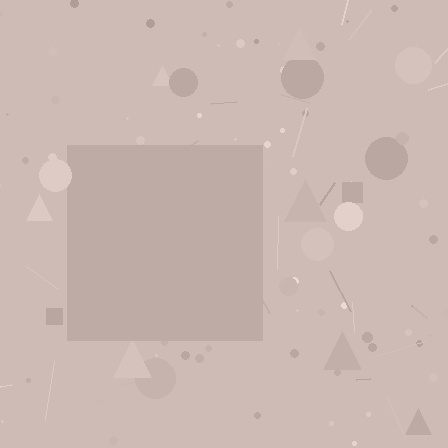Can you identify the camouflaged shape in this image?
The camouflaged shape is a square.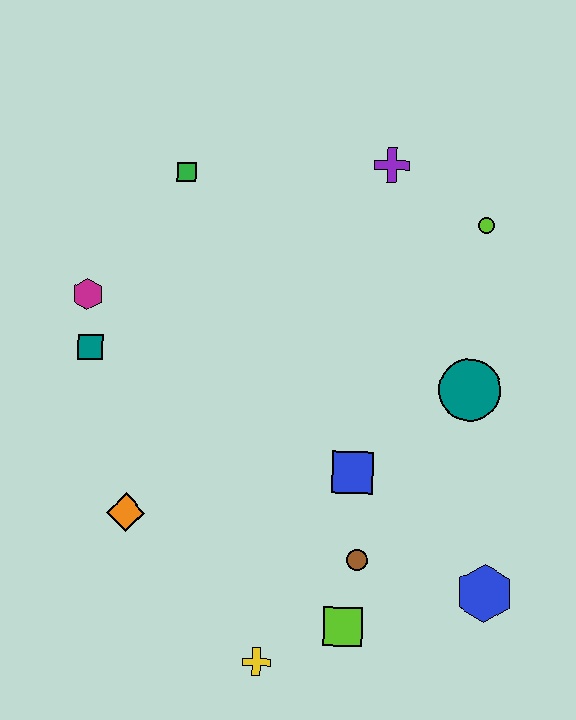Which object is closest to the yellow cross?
The lime square is closest to the yellow cross.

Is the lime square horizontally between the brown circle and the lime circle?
No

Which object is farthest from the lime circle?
The yellow cross is farthest from the lime circle.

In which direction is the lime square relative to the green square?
The lime square is below the green square.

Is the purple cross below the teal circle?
No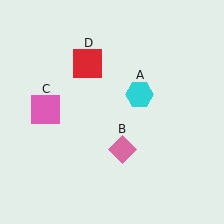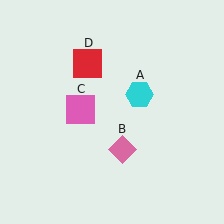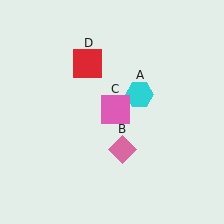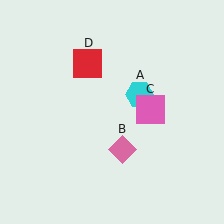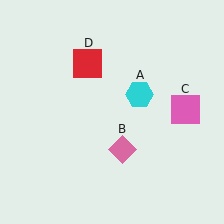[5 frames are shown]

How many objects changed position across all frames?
1 object changed position: pink square (object C).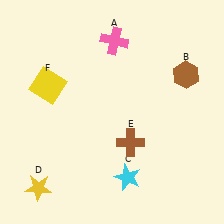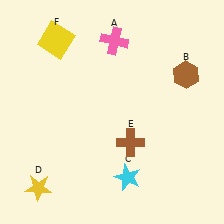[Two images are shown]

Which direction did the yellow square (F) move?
The yellow square (F) moved up.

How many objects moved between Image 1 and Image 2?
1 object moved between the two images.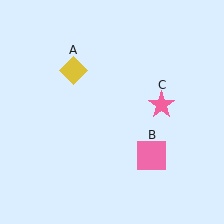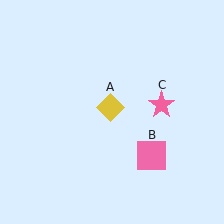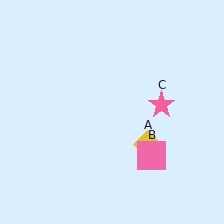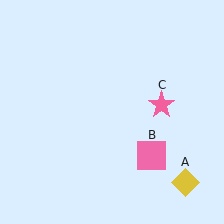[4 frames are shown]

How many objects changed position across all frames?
1 object changed position: yellow diamond (object A).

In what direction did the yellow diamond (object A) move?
The yellow diamond (object A) moved down and to the right.